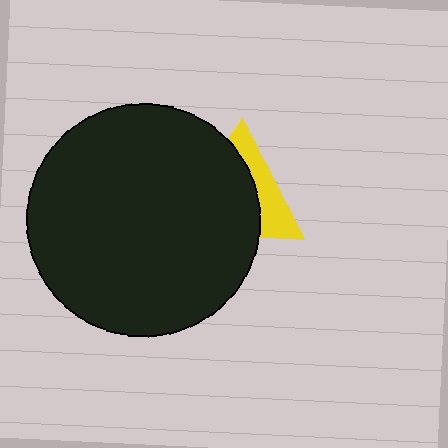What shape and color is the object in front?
The object in front is a black circle.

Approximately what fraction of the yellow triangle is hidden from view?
Roughly 64% of the yellow triangle is hidden behind the black circle.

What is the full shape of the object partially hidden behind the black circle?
The partially hidden object is a yellow triangle.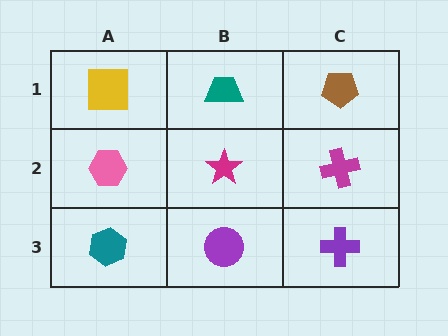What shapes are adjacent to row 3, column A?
A pink hexagon (row 2, column A), a purple circle (row 3, column B).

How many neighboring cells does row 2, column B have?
4.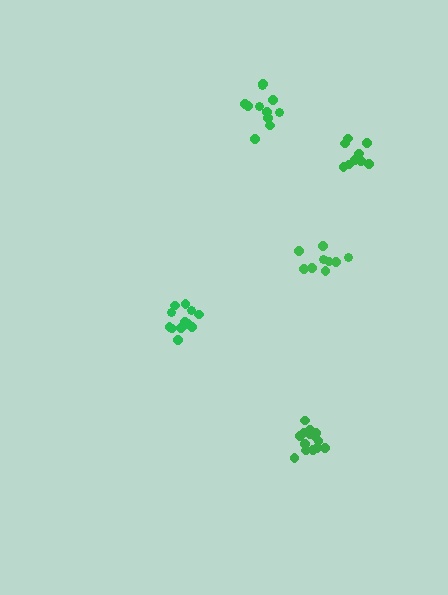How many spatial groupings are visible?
There are 5 spatial groupings.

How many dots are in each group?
Group 1: 12 dots, Group 2: 10 dots, Group 3: 11 dots, Group 4: 9 dots, Group 5: 14 dots (56 total).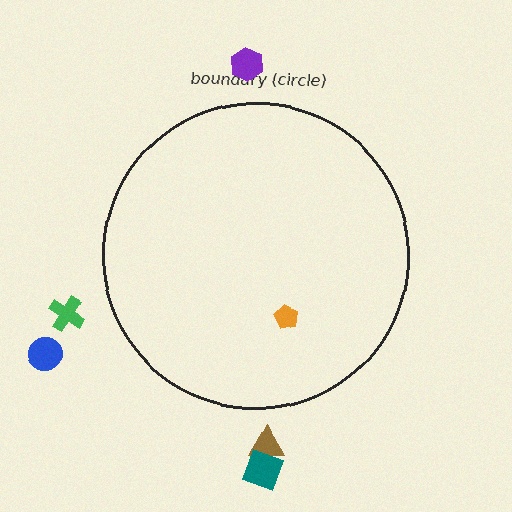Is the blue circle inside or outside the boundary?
Outside.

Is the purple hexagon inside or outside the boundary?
Outside.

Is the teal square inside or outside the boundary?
Outside.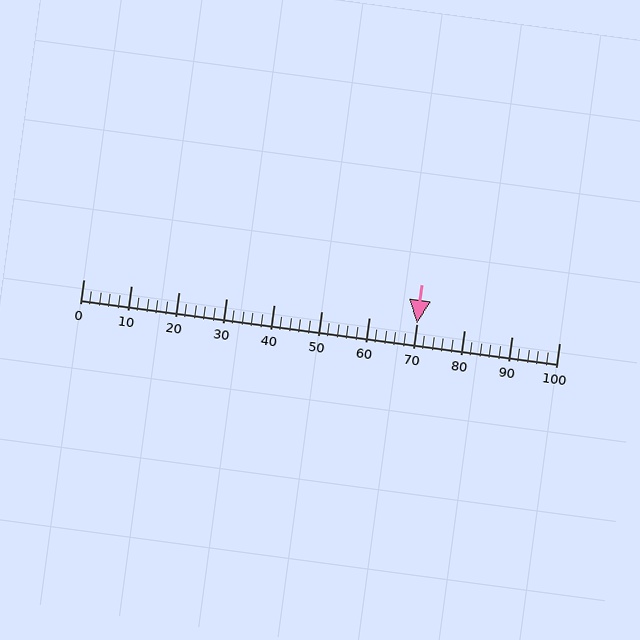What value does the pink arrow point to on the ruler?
The pink arrow points to approximately 70.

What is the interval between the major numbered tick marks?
The major tick marks are spaced 10 units apart.